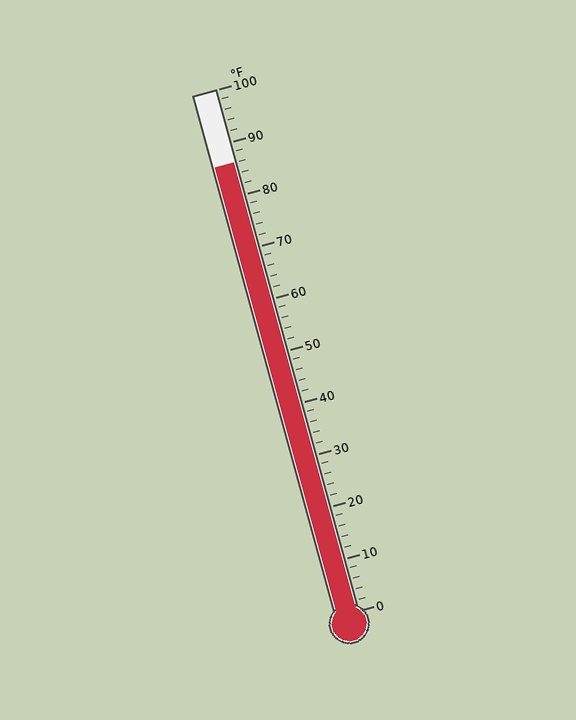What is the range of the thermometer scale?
The thermometer scale ranges from 0°F to 100°F.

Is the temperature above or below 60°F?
The temperature is above 60°F.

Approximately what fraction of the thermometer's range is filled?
The thermometer is filled to approximately 85% of its range.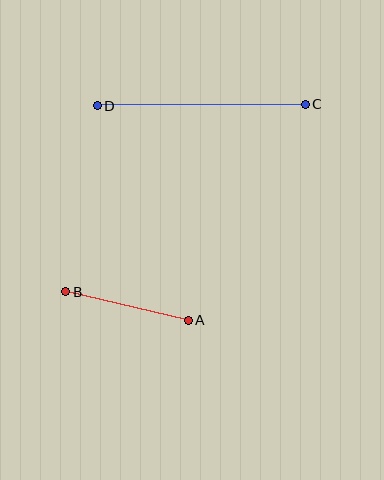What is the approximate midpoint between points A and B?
The midpoint is at approximately (127, 306) pixels.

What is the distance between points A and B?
The distance is approximately 126 pixels.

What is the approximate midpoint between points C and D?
The midpoint is at approximately (201, 105) pixels.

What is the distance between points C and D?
The distance is approximately 208 pixels.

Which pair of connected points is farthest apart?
Points C and D are farthest apart.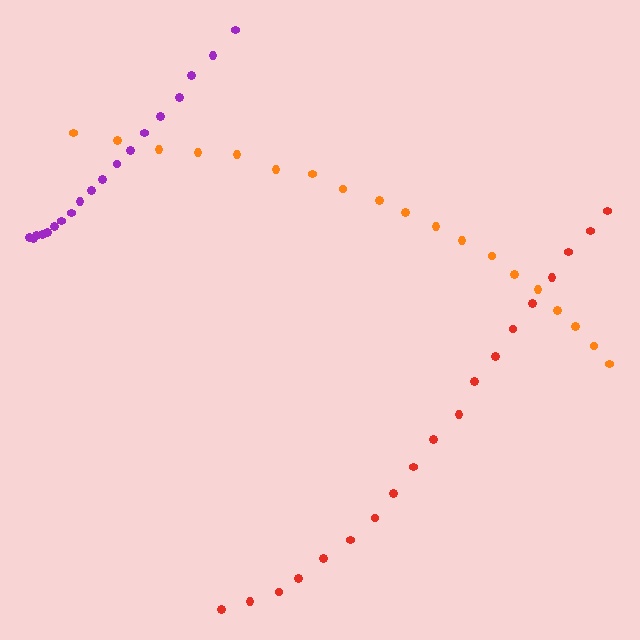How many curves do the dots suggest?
There are 3 distinct paths.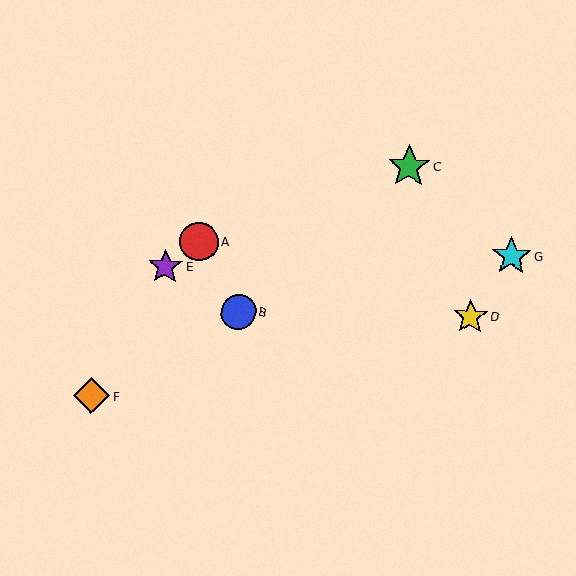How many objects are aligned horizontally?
2 objects (B, D) are aligned horizontally.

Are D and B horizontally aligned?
Yes, both are at y≈317.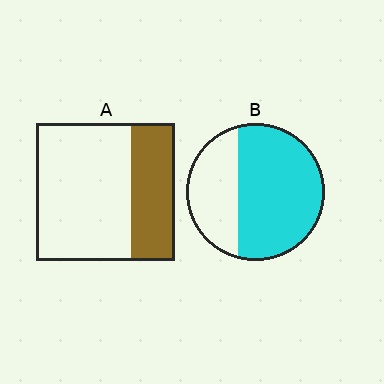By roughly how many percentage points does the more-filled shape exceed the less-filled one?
By roughly 35 percentage points (B over A).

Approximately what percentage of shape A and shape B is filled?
A is approximately 30% and B is approximately 65%.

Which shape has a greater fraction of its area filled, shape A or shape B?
Shape B.